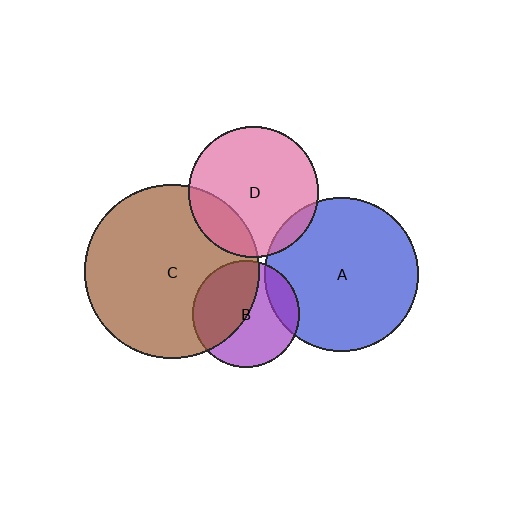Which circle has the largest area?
Circle C (brown).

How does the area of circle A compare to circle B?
Approximately 2.1 times.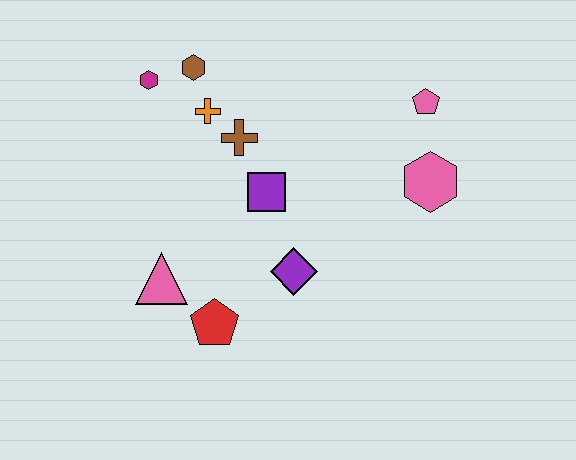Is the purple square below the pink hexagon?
Yes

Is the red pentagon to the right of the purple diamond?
No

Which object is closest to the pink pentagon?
The pink hexagon is closest to the pink pentagon.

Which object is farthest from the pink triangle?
The pink pentagon is farthest from the pink triangle.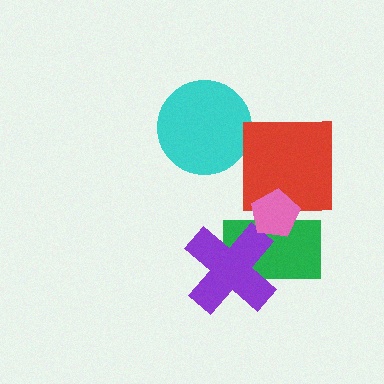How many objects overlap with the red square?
1 object overlaps with the red square.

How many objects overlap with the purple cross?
1 object overlaps with the purple cross.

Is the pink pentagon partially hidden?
No, no other shape covers it.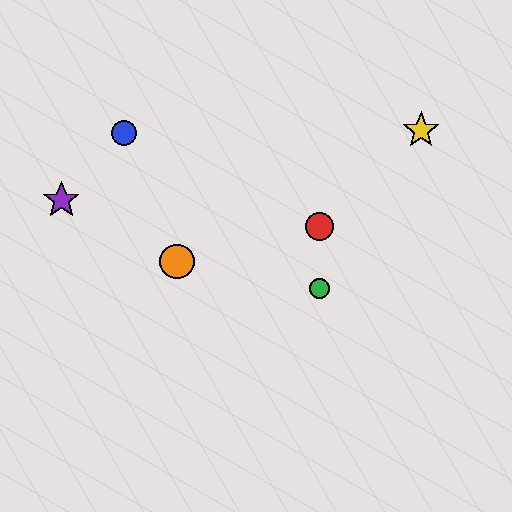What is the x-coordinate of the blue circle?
The blue circle is at x≈124.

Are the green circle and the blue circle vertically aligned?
No, the green circle is at x≈320 and the blue circle is at x≈124.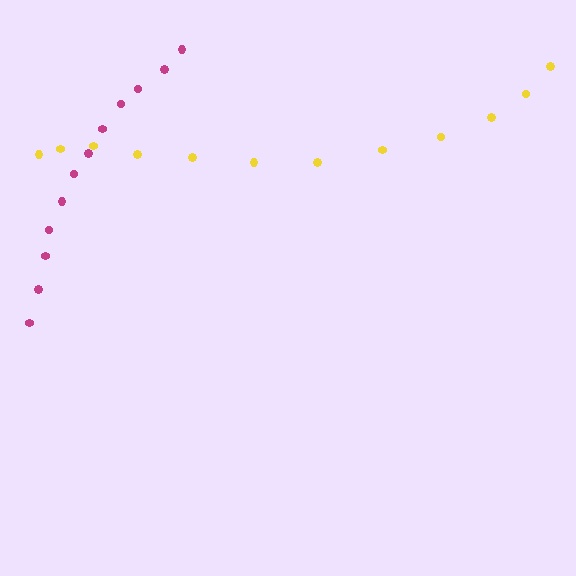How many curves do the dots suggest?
There are 2 distinct paths.